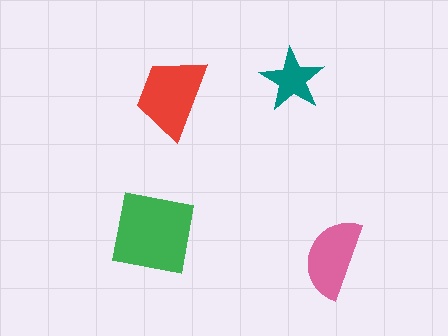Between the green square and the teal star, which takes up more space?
The green square.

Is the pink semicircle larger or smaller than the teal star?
Larger.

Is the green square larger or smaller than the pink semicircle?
Larger.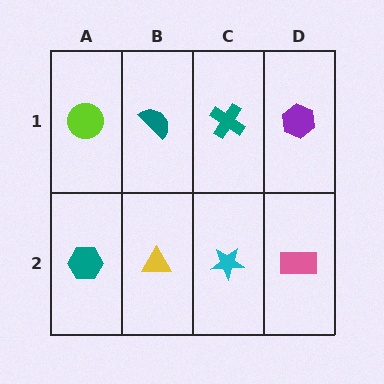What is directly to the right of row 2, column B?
A cyan star.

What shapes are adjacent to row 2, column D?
A purple hexagon (row 1, column D), a cyan star (row 2, column C).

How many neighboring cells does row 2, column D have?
2.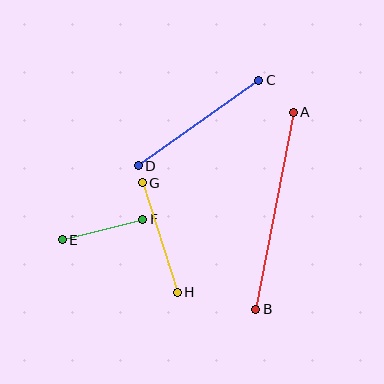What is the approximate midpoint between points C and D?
The midpoint is at approximately (199, 123) pixels.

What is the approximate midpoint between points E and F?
The midpoint is at approximately (102, 229) pixels.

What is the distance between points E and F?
The distance is approximately 83 pixels.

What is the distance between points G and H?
The distance is approximately 114 pixels.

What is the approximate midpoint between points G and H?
The midpoint is at approximately (160, 237) pixels.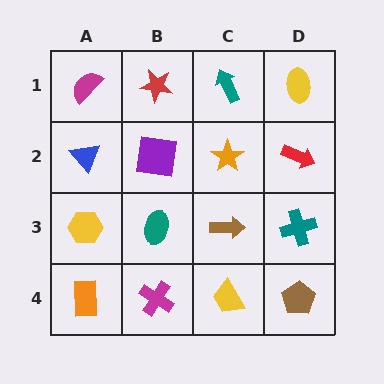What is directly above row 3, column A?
A blue triangle.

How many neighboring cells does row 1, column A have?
2.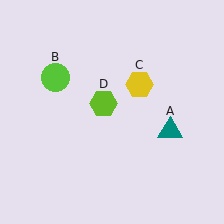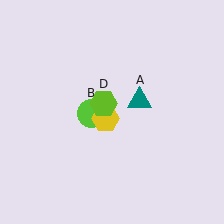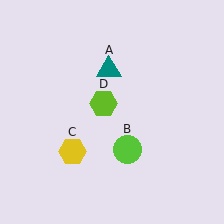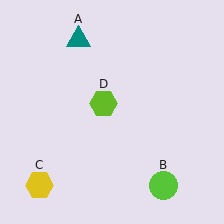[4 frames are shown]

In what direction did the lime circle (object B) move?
The lime circle (object B) moved down and to the right.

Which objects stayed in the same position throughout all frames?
Lime hexagon (object D) remained stationary.